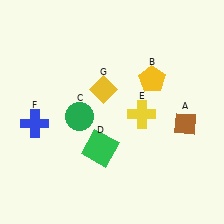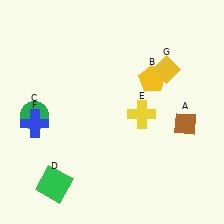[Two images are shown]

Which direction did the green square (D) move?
The green square (D) moved left.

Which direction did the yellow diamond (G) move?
The yellow diamond (G) moved right.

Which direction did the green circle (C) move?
The green circle (C) moved left.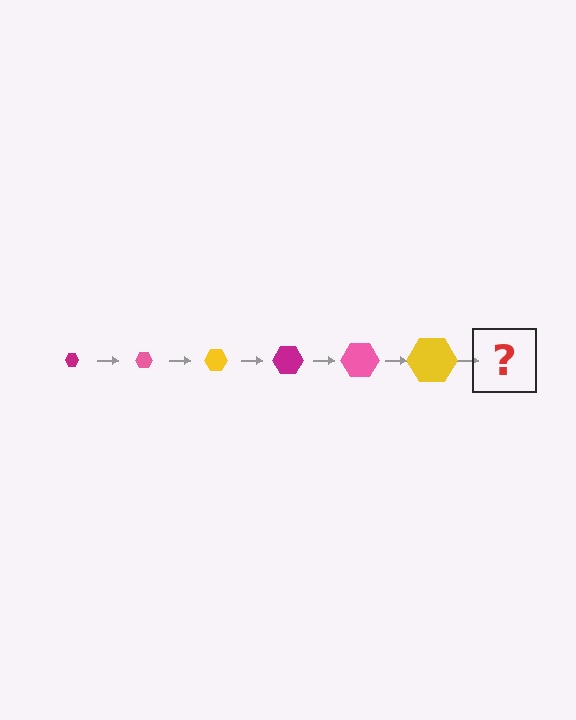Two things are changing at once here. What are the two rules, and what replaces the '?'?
The two rules are that the hexagon grows larger each step and the color cycles through magenta, pink, and yellow. The '?' should be a magenta hexagon, larger than the previous one.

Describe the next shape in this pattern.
It should be a magenta hexagon, larger than the previous one.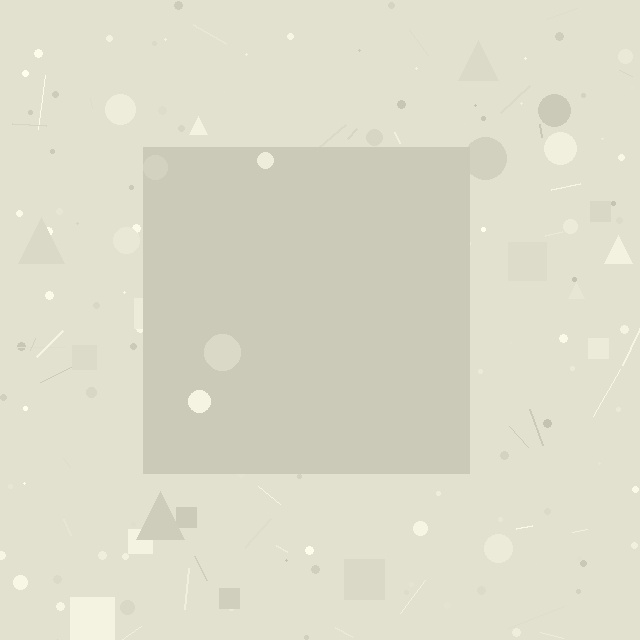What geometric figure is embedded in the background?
A square is embedded in the background.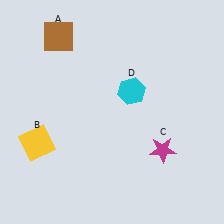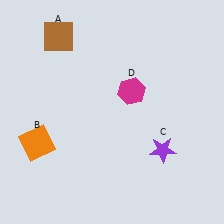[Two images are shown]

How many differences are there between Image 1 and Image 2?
There are 3 differences between the two images.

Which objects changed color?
B changed from yellow to orange. C changed from magenta to purple. D changed from cyan to magenta.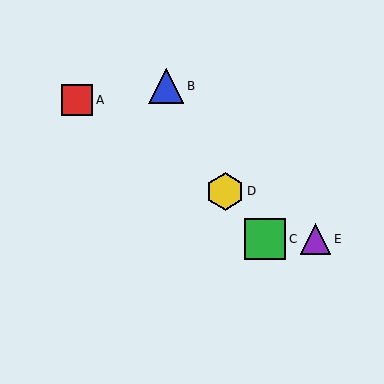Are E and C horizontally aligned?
Yes, both are at y≈239.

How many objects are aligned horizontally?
2 objects (C, E) are aligned horizontally.